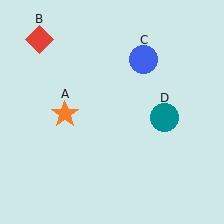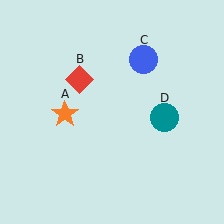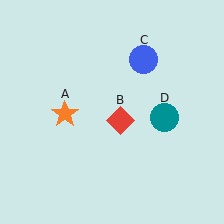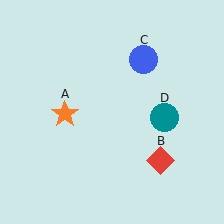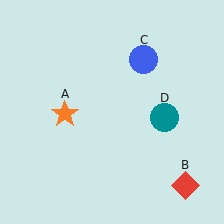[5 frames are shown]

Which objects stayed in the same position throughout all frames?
Orange star (object A) and blue circle (object C) and teal circle (object D) remained stationary.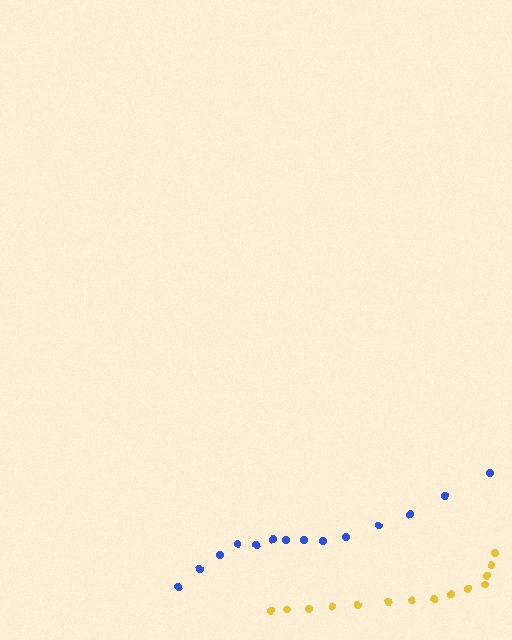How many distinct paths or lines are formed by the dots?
There are 2 distinct paths.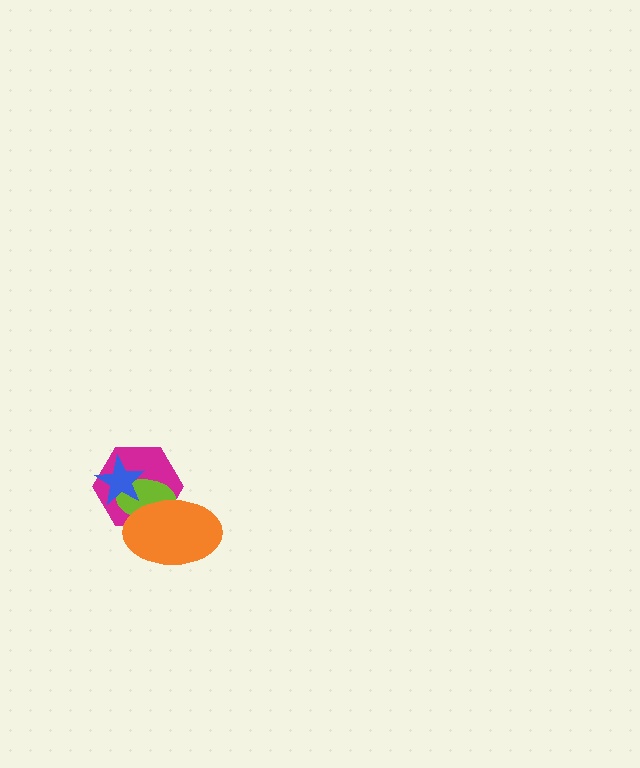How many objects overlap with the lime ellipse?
3 objects overlap with the lime ellipse.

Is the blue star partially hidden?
No, no other shape covers it.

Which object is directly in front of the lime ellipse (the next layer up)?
The orange ellipse is directly in front of the lime ellipse.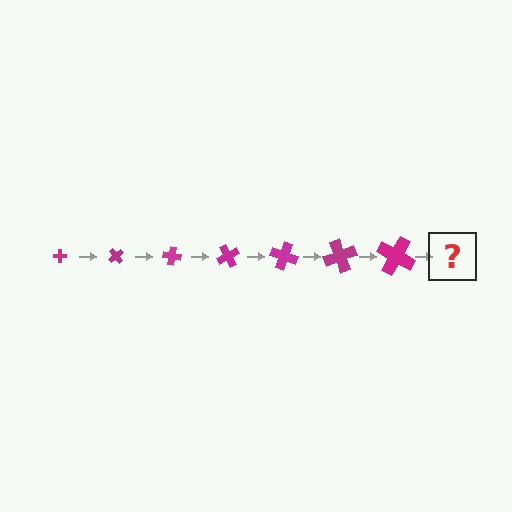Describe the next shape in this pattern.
It should be a cross, larger than the previous one and rotated 350 degrees from the start.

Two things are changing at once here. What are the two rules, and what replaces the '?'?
The two rules are that the cross grows larger each step and it rotates 50 degrees each step. The '?' should be a cross, larger than the previous one and rotated 350 degrees from the start.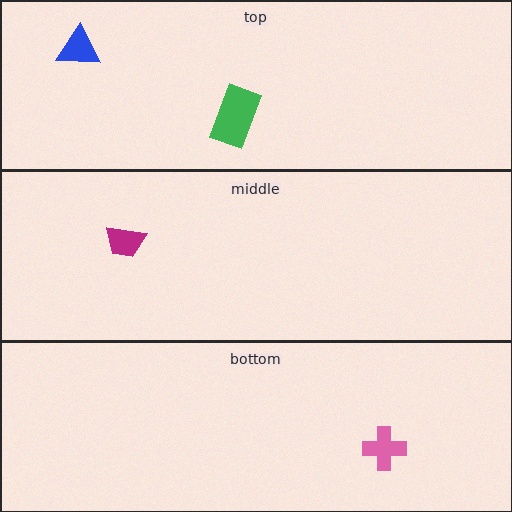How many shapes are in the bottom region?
1.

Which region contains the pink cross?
The bottom region.